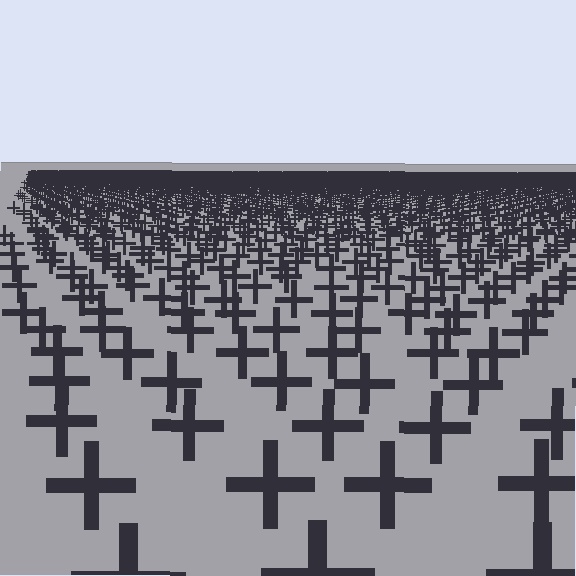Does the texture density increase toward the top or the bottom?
Density increases toward the top.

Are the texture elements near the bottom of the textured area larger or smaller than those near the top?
Larger. Near the bottom, elements are closer to the viewer and appear at a bigger on-screen size.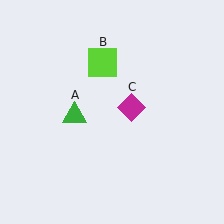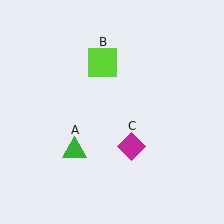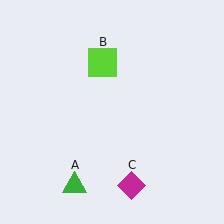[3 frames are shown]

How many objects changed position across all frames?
2 objects changed position: green triangle (object A), magenta diamond (object C).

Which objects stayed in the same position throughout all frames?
Lime square (object B) remained stationary.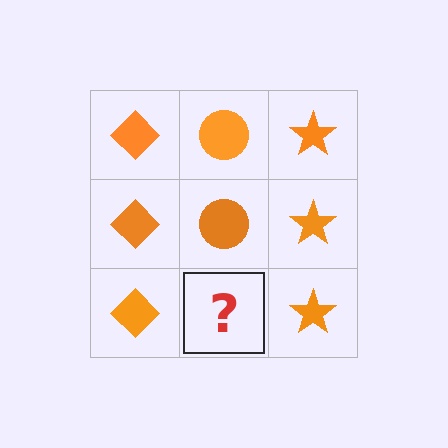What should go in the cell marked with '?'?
The missing cell should contain an orange circle.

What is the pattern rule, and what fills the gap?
The rule is that each column has a consistent shape. The gap should be filled with an orange circle.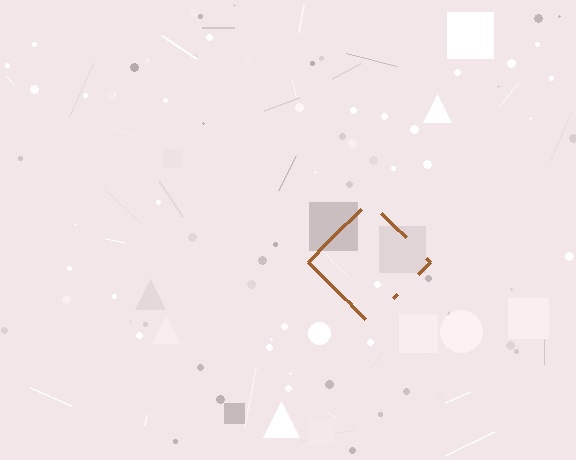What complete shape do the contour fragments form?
The contour fragments form a diamond.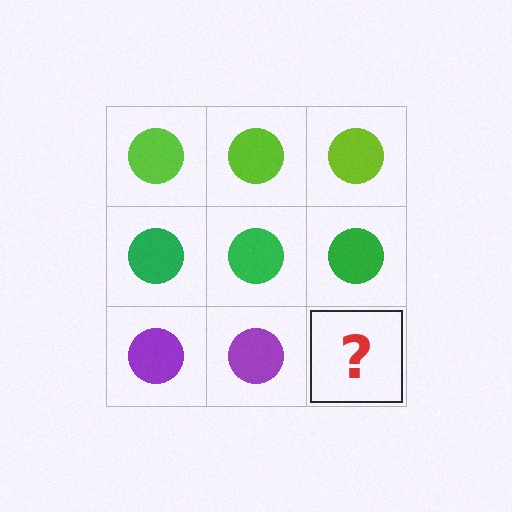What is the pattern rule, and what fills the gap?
The rule is that each row has a consistent color. The gap should be filled with a purple circle.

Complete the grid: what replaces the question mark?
The question mark should be replaced with a purple circle.